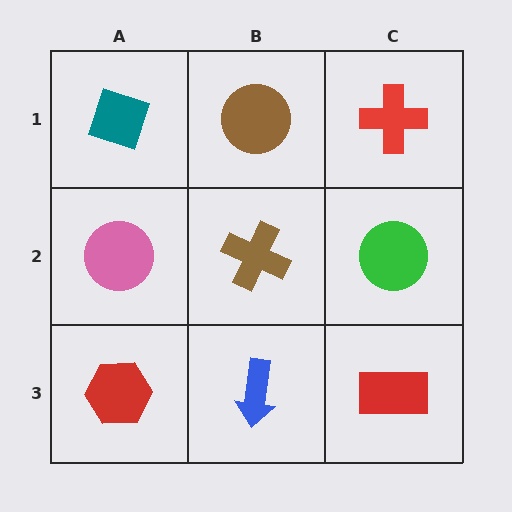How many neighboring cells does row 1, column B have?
3.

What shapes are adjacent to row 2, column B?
A brown circle (row 1, column B), a blue arrow (row 3, column B), a pink circle (row 2, column A), a green circle (row 2, column C).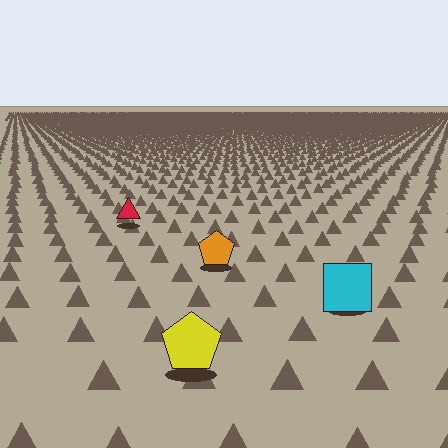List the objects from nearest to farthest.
From nearest to farthest: the yellow pentagon, the cyan square, the orange pentagon, the red triangle.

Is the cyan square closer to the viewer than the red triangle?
Yes. The cyan square is closer — you can tell from the texture gradient: the ground texture is coarser near it.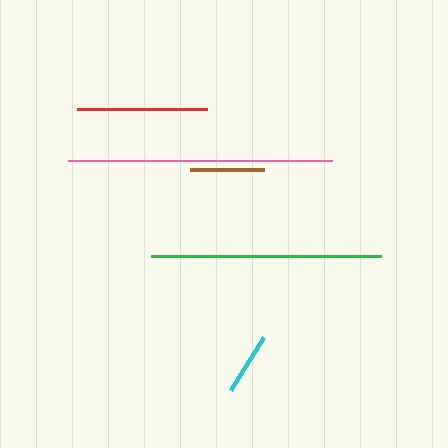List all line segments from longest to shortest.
From longest to shortest: pink, green, red, brown, cyan.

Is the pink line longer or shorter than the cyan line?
The pink line is longer than the cyan line.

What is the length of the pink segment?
The pink segment is approximately 263 pixels long.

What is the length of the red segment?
The red segment is approximately 130 pixels long.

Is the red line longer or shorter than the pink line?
The pink line is longer than the red line.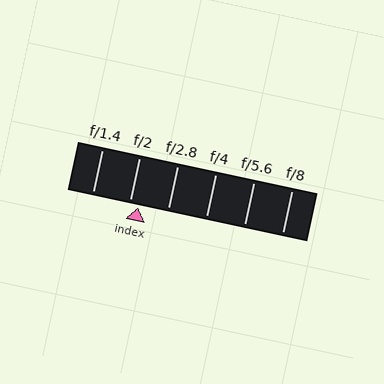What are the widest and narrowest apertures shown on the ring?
The widest aperture shown is f/1.4 and the narrowest is f/8.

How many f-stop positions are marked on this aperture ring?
There are 6 f-stop positions marked.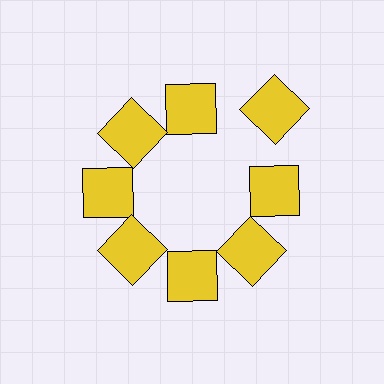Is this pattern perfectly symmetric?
No. The 8 yellow squares are arranged in a ring, but one element near the 2 o'clock position is pushed outward from the center, breaking the 8-fold rotational symmetry.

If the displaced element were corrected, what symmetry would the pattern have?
It would have 8-fold rotational symmetry — the pattern would map onto itself every 45 degrees.